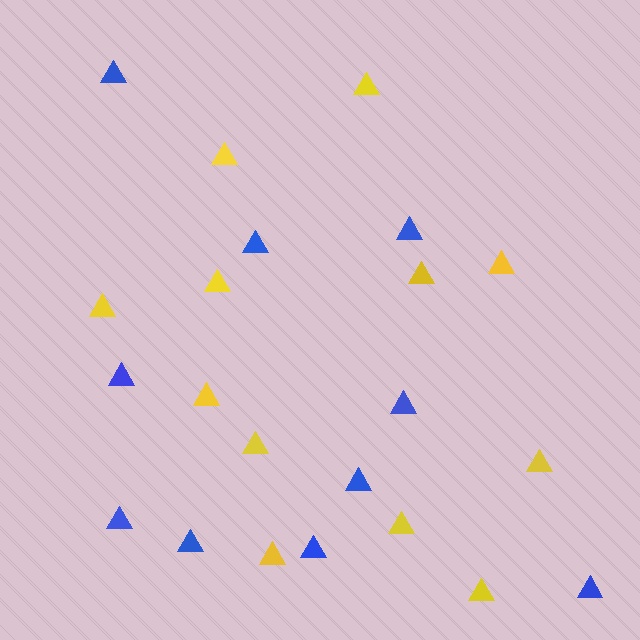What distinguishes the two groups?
There are 2 groups: one group of blue triangles (10) and one group of yellow triangles (12).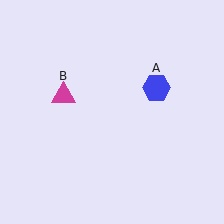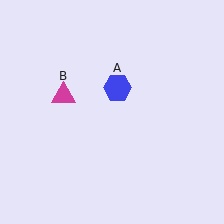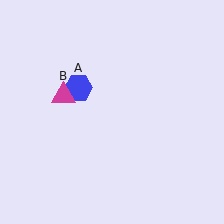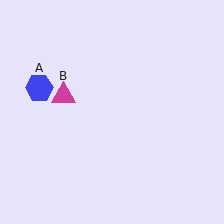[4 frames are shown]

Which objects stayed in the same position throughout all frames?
Magenta triangle (object B) remained stationary.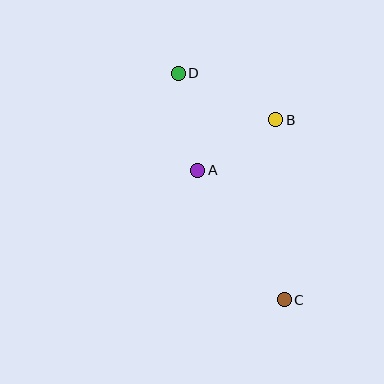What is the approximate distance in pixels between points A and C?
The distance between A and C is approximately 156 pixels.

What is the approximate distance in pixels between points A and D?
The distance between A and D is approximately 99 pixels.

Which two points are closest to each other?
Points A and B are closest to each other.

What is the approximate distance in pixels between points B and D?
The distance between B and D is approximately 108 pixels.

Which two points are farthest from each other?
Points C and D are farthest from each other.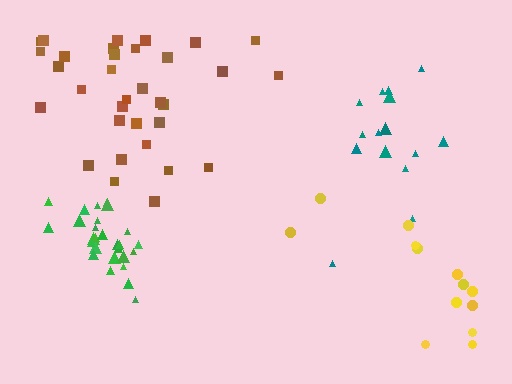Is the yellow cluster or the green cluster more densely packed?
Green.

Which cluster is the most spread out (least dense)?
Yellow.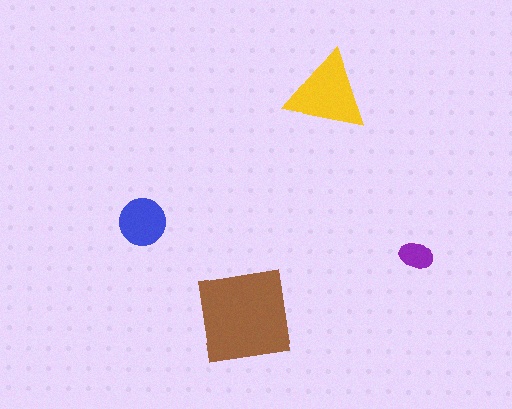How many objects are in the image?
There are 4 objects in the image.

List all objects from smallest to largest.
The purple ellipse, the blue circle, the yellow triangle, the brown square.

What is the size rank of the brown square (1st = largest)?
1st.